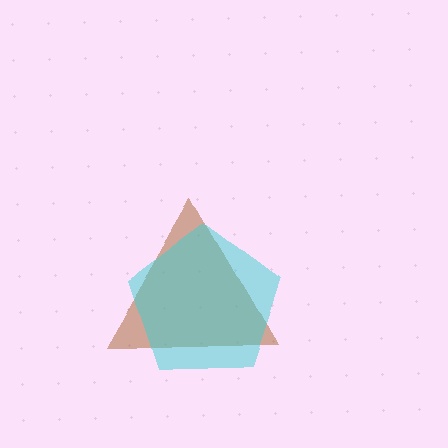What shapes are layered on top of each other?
The layered shapes are: a brown triangle, a cyan pentagon.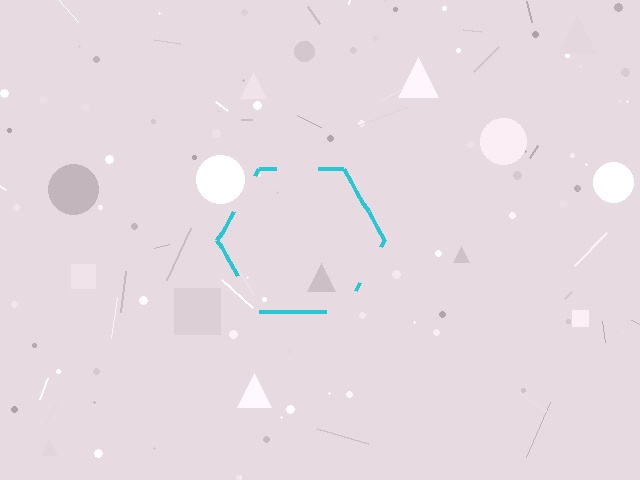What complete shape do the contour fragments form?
The contour fragments form a hexagon.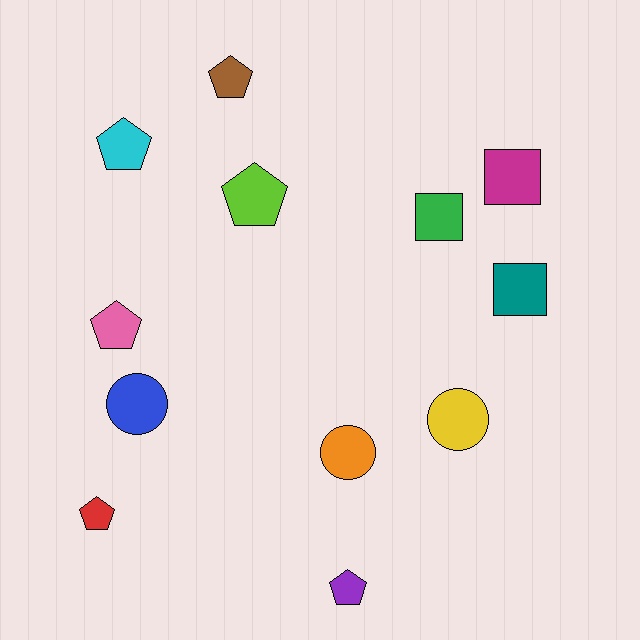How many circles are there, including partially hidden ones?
There are 3 circles.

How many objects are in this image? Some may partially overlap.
There are 12 objects.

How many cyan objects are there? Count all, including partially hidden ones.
There is 1 cyan object.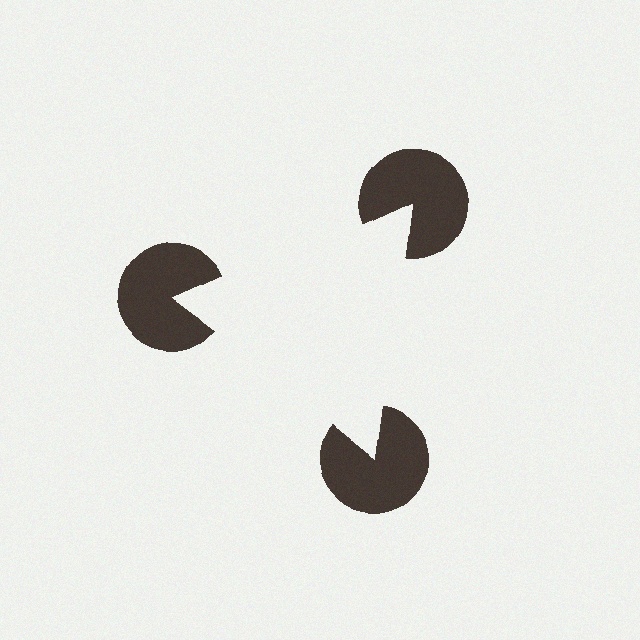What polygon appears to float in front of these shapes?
An illusory triangle — its edges are inferred from the aligned wedge cuts in the pac-man discs, not physically drawn.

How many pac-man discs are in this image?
There are 3 — one at each vertex of the illusory triangle.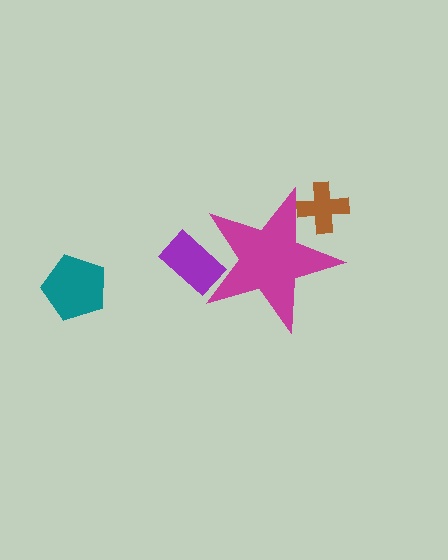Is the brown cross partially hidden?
Yes, the brown cross is partially hidden behind the magenta star.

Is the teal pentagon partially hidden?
No, the teal pentagon is fully visible.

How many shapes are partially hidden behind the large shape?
2 shapes are partially hidden.